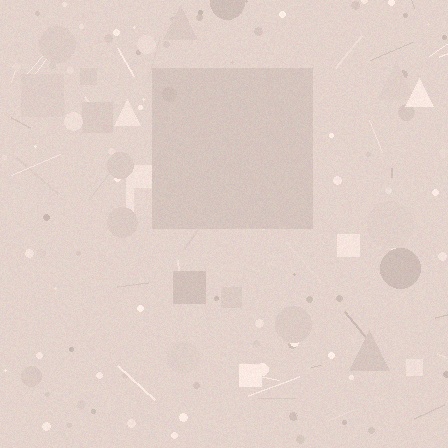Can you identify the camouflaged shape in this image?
The camouflaged shape is a square.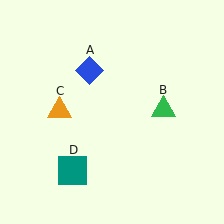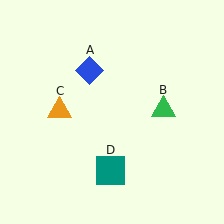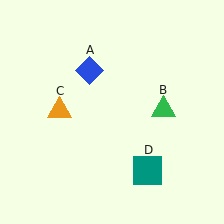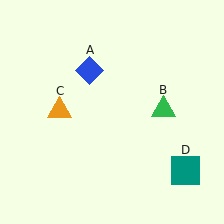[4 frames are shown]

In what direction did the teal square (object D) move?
The teal square (object D) moved right.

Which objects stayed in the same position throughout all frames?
Blue diamond (object A) and green triangle (object B) and orange triangle (object C) remained stationary.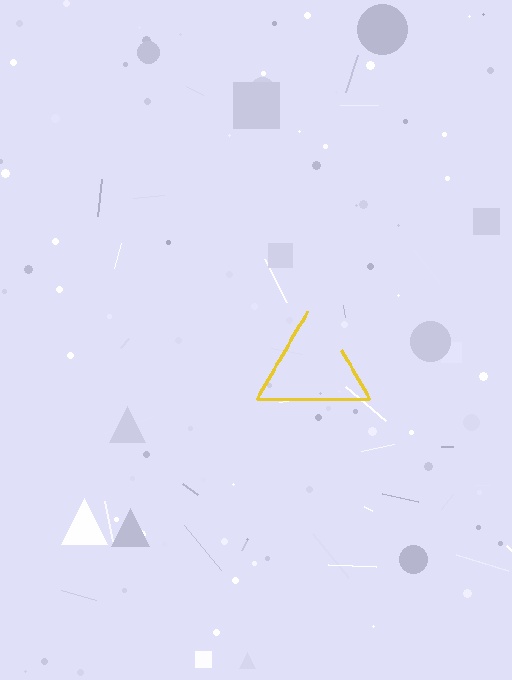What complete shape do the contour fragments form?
The contour fragments form a triangle.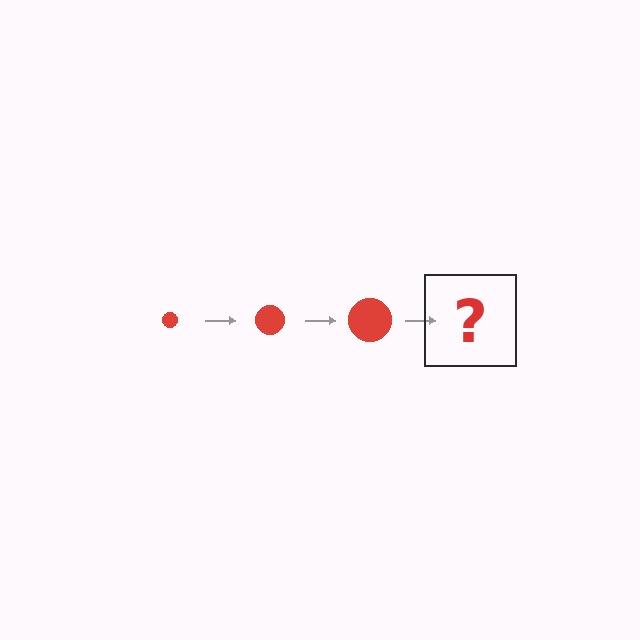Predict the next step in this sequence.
The next step is a red circle, larger than the previous one.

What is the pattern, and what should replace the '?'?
The pattern is that the circle gets progressively larger each step. The '?' should be a red circle, larger than the previous one.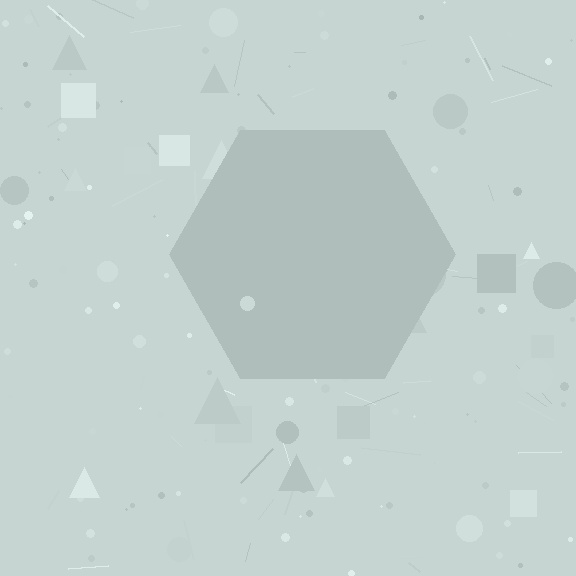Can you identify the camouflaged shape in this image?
The camouflaged shape is a hexagon.